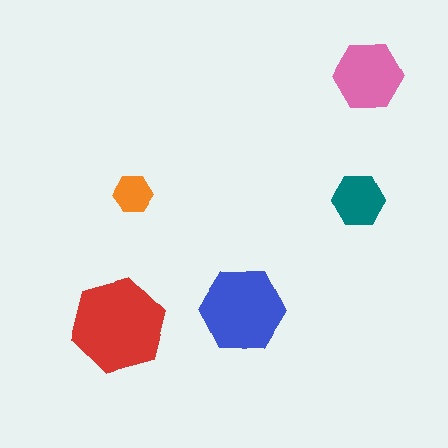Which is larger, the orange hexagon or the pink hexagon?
The pink one.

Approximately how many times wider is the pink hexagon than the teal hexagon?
About 1.5 times wider.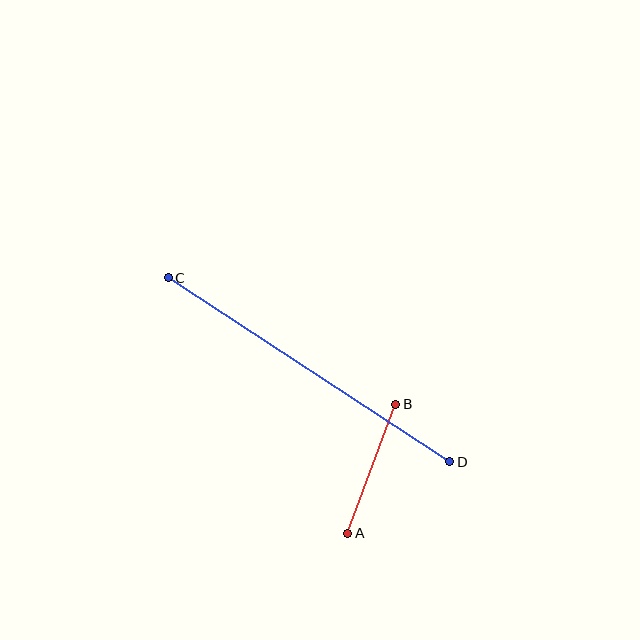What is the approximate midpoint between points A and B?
The midpoint is at approximately (372, 469) pixels.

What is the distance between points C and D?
The distance is approximately 336 pixels.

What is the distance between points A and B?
The distance is approximately 138 pixels.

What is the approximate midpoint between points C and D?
The midpoint is at approximately (309, 370) pixels.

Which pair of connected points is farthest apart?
Points C and D are farthest apart.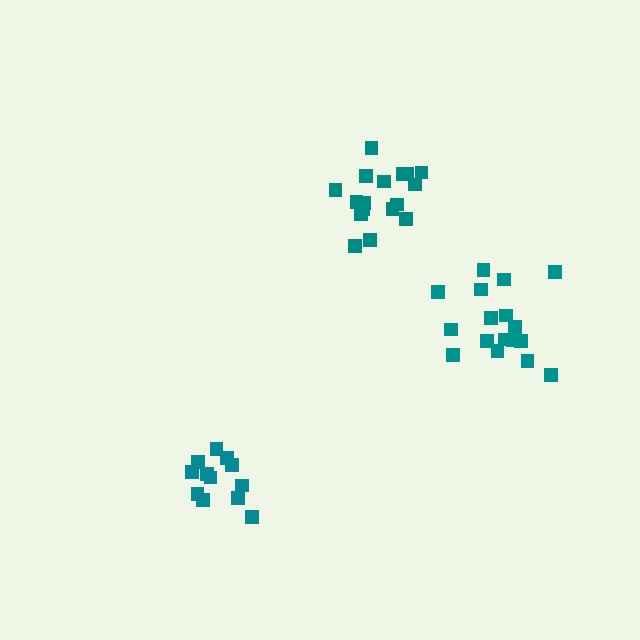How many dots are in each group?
Group 1: 17 dots, Group 2: 17 dots, Group 3: 12 dots (46 total).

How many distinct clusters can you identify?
There are 3 distinct clusters.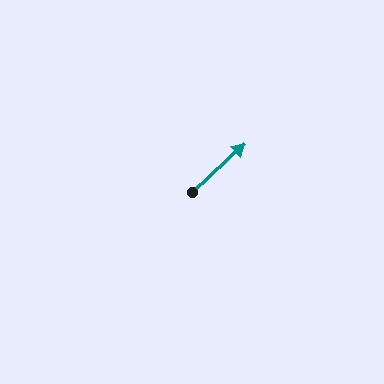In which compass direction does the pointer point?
Northeast.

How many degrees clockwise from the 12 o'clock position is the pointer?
Approximately 47 degrees.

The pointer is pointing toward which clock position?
Roughly 2 o'clock.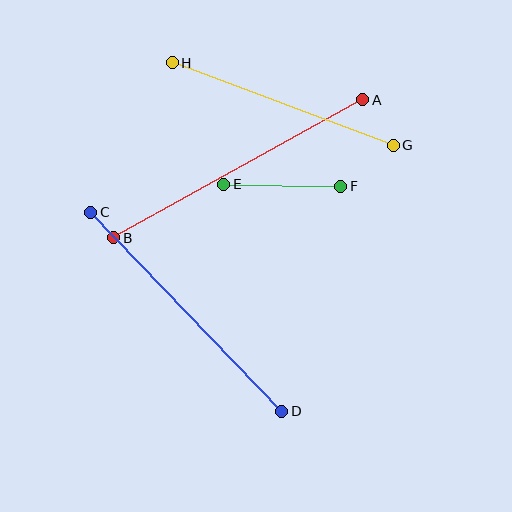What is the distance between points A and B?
The distance is approximately 285 pixels.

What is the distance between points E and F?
The distance is approximately 117 pixels.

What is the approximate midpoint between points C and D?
The midpoint is at approximately (186, 312) pixels.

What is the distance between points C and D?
The distance is approximately 276 pixels.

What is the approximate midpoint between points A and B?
The midpoint is at approximately (238, 169) pixels.